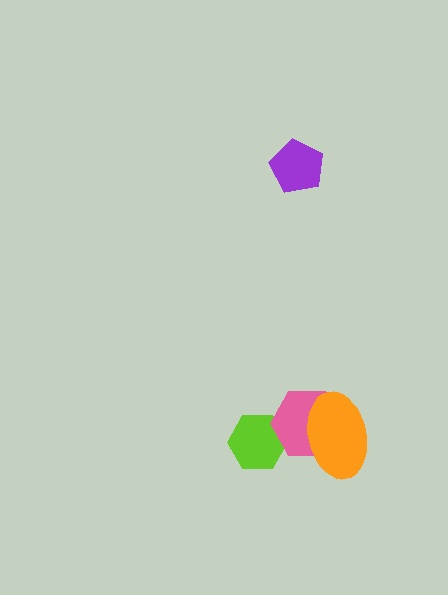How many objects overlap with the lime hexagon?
1 object overlaps with the lime hexagon.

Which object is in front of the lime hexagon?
The pink hexagon is in front of the lime hexagon.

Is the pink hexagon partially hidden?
Yes, it is partially covered by another shape.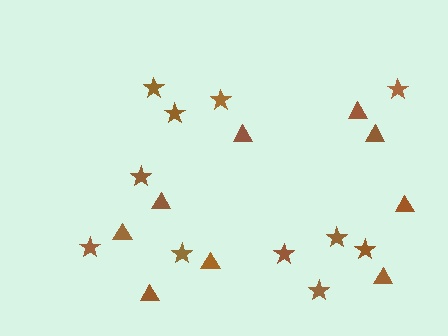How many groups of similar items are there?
There are 2 groups: one group of stars (11) and one group of triangles (9).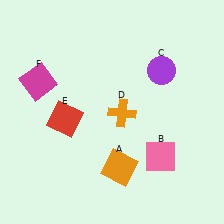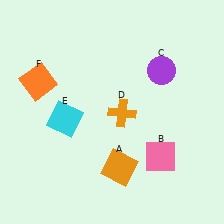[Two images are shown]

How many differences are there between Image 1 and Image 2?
There are 2 differences between the two images.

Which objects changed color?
E changed from red to cyan. F changed from magenta to orange.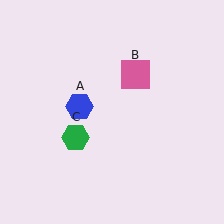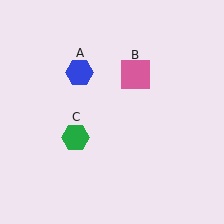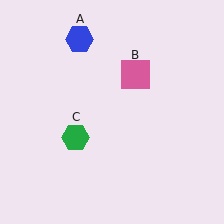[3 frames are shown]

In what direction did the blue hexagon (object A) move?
The blue hexagon (object A) moved up.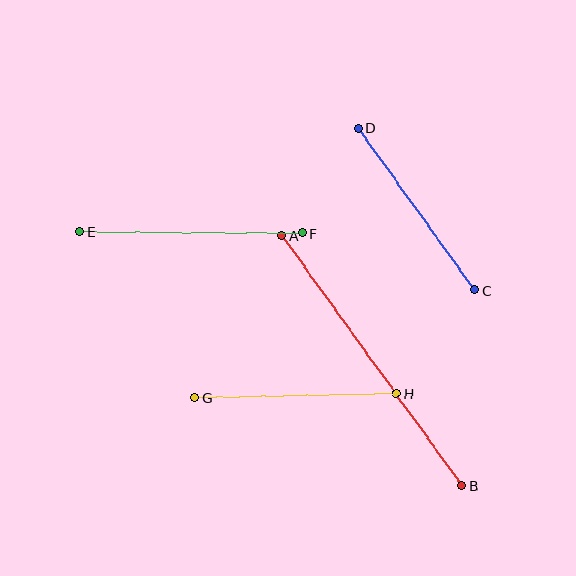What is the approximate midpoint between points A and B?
The midpoint is at approximately (372, 361) pixels.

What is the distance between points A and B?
The distance is approximately 308 pixels.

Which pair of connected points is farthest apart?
Points A and B are farthest apart.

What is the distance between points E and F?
The distance is approximately 223 pixels.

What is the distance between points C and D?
The distance is approximately 199 pixels.